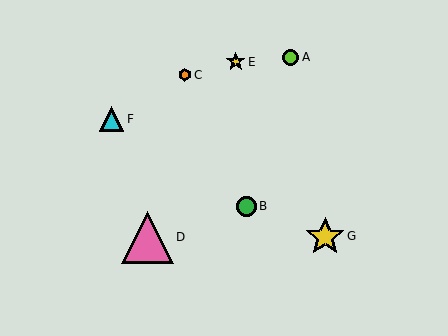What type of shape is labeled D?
Shape D is a pink triangle.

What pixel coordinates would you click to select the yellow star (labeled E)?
Click at (236, 62) to select the yellow star E.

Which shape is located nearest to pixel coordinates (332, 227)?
The yellow star (labeled G) at (325, 237) is nearest to that location.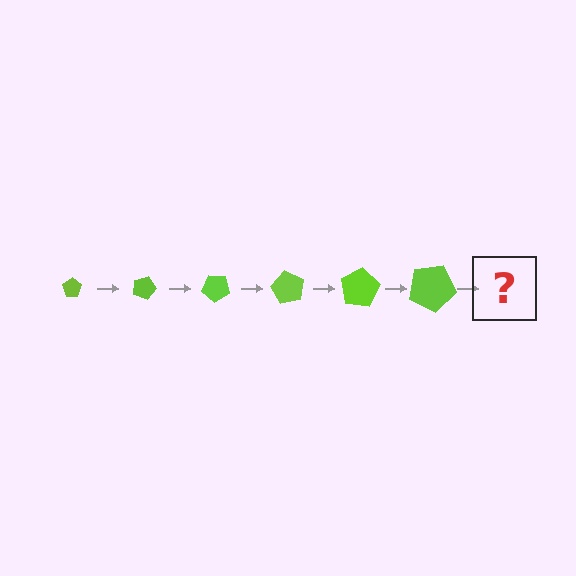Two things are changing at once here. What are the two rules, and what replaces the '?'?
The two rules are that the pentagon grows larger each step and it rotates 20 degrees each step. The '?' should be a pentagon, larger than the previous one and rotated 120 degrees from the start.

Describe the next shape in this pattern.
It should be a pentagon, larger than the previous one and rotated 120 degrees from the start.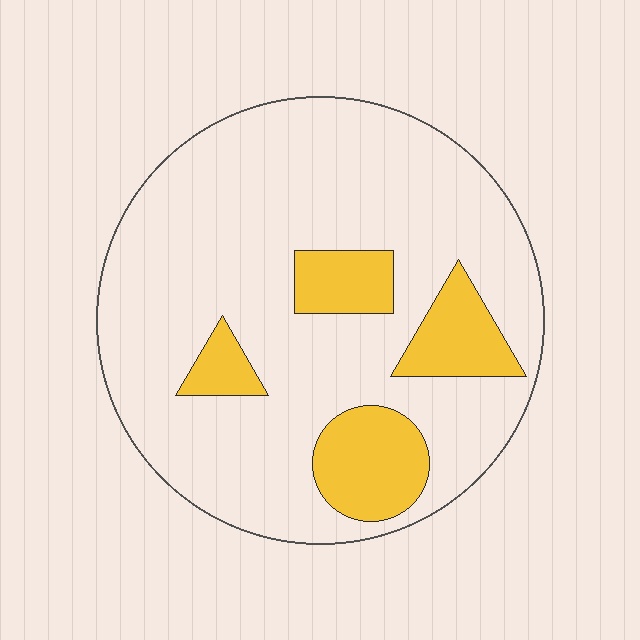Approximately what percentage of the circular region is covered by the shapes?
Approximately 20%.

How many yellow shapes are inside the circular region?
4.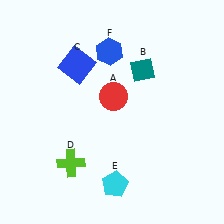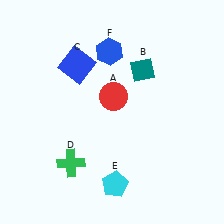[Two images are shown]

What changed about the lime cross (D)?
In Image 1, D is lime. In Image 2, it changed to green.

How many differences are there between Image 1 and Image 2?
There is 1 difference between the two images.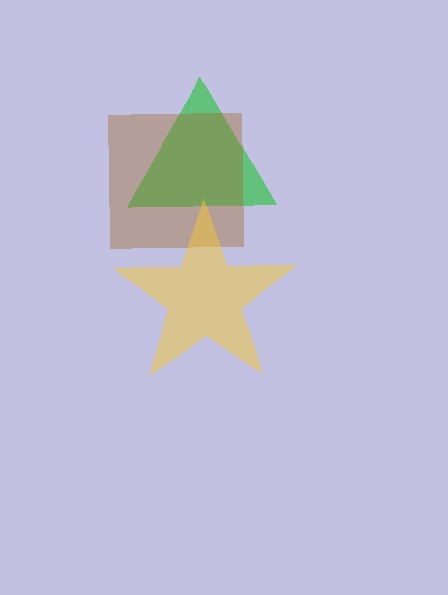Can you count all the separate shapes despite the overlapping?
Yes, there are 3 separate shapes.